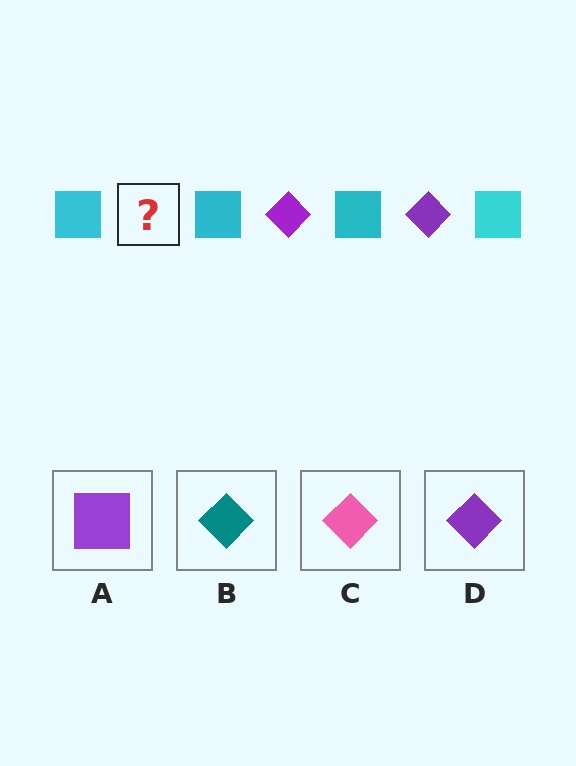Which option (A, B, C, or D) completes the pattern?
D.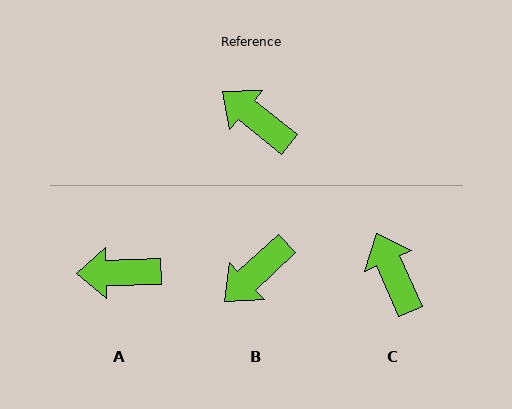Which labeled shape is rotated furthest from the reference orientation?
B, about 82 degrees away.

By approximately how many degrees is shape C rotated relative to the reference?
Approximately 27 degrees clockwise.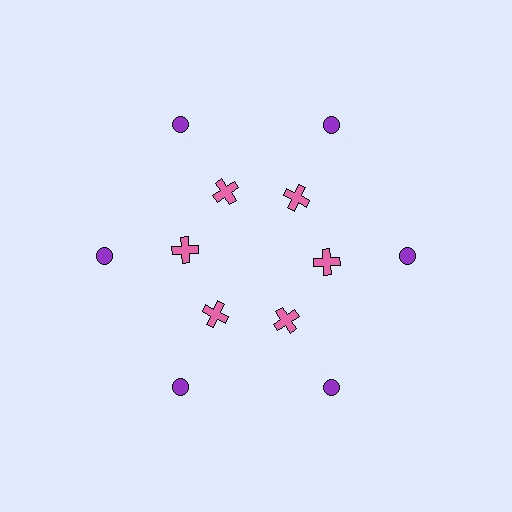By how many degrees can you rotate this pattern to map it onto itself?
The pattern maps onto itself every 60 degrees of rotation.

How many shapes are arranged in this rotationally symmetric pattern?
There are 12 shapes, arranged in 6 groups of 2.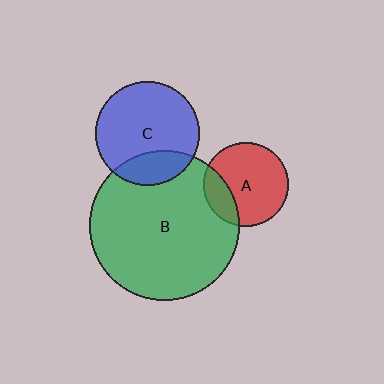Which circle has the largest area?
Circle B (green).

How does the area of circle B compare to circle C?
Approximately 2.1 times.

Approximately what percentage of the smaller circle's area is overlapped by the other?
Approximately 25%.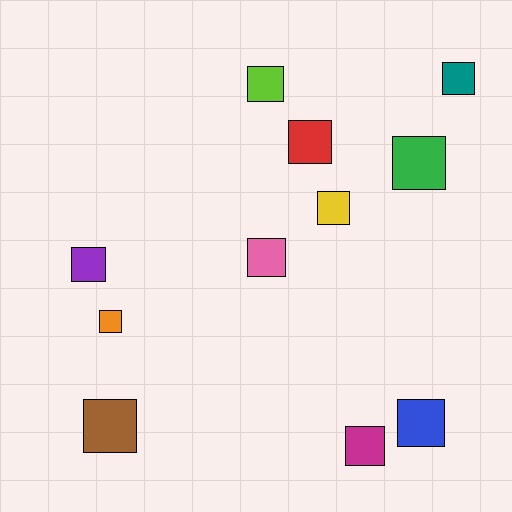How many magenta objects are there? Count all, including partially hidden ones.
There is 1 magenta object.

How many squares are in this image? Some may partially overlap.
There are 11 squares.